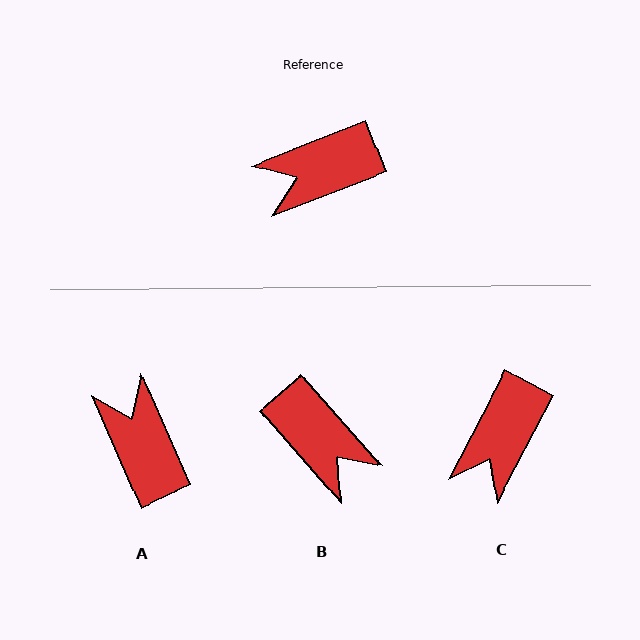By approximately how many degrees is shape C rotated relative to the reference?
Approximately 41 degrees counter-clockwise.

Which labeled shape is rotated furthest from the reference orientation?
B, about 110 degrees away.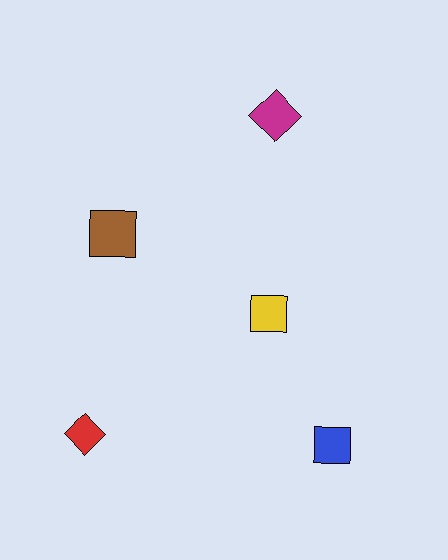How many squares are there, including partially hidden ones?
There are 3 squares.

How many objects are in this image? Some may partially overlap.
There are 5 objects.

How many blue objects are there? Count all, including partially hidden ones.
There is 1 blue object.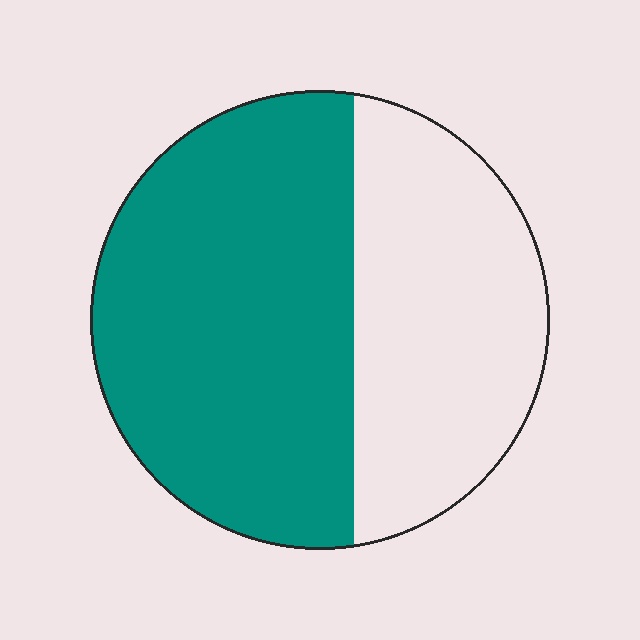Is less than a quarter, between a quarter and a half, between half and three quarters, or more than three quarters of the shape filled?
Between half and three quarters.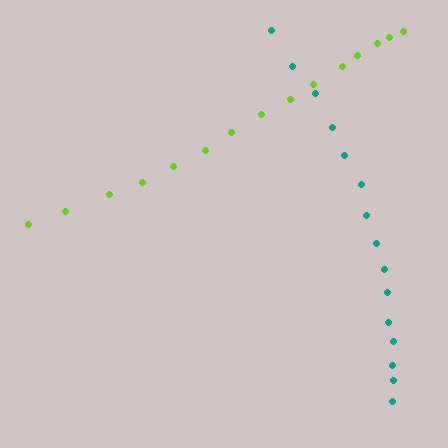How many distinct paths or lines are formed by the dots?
There are 2 distinct paths.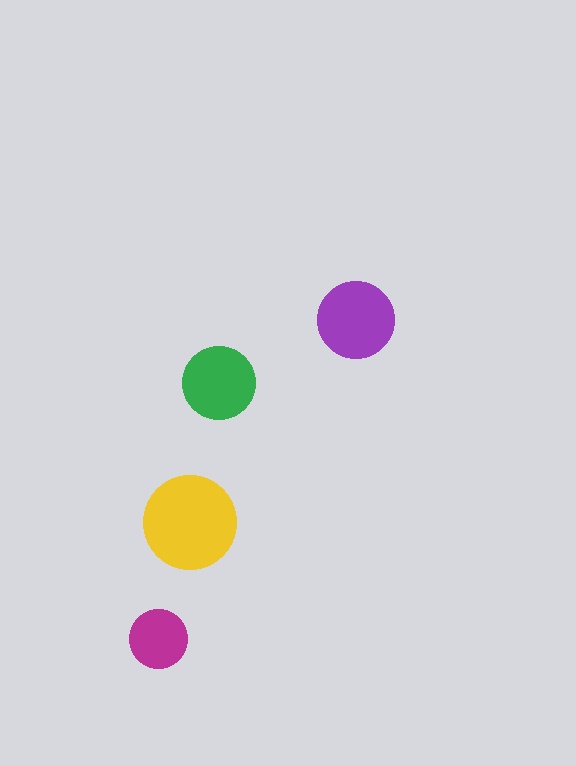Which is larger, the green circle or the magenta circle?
The green one.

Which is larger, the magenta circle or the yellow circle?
The yellow one.